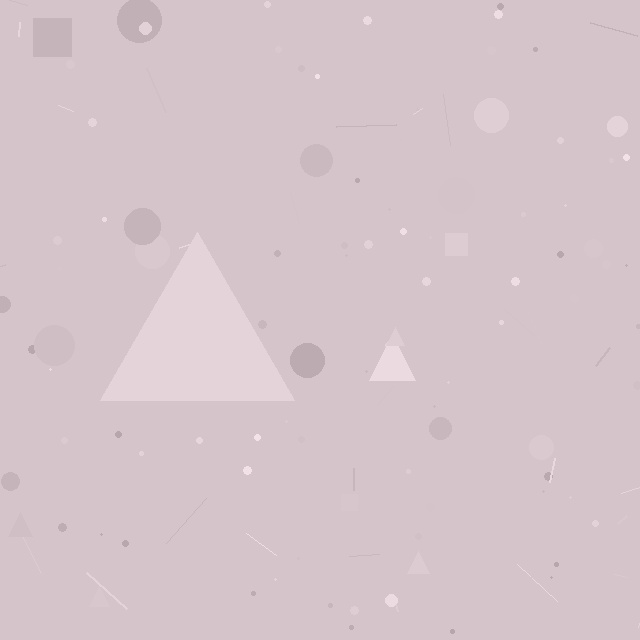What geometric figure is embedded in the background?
A triangle is embedded in the background.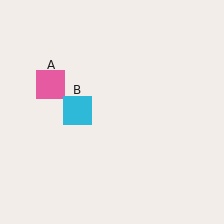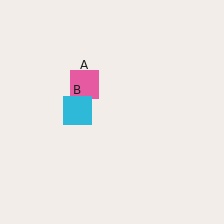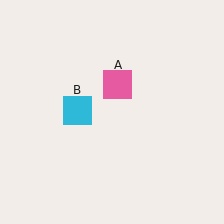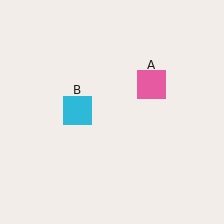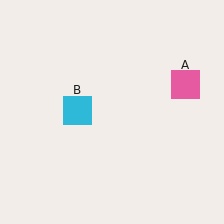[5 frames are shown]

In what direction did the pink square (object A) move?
The pink square (object A) moved right.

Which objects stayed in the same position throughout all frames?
Cyan square (object B) remained stationary.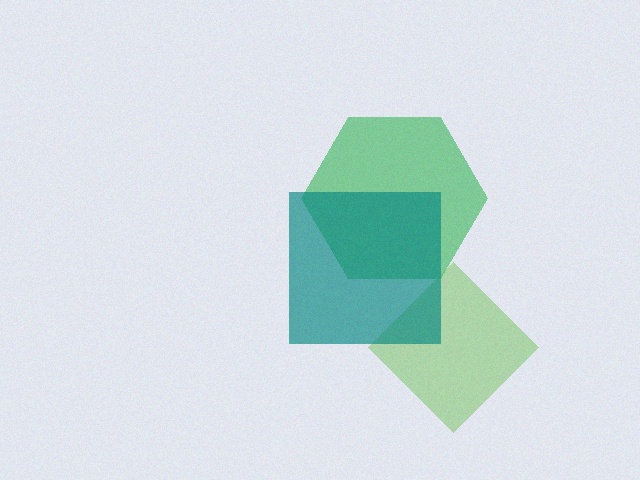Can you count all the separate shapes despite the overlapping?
Yes, there are 3 separate shapes.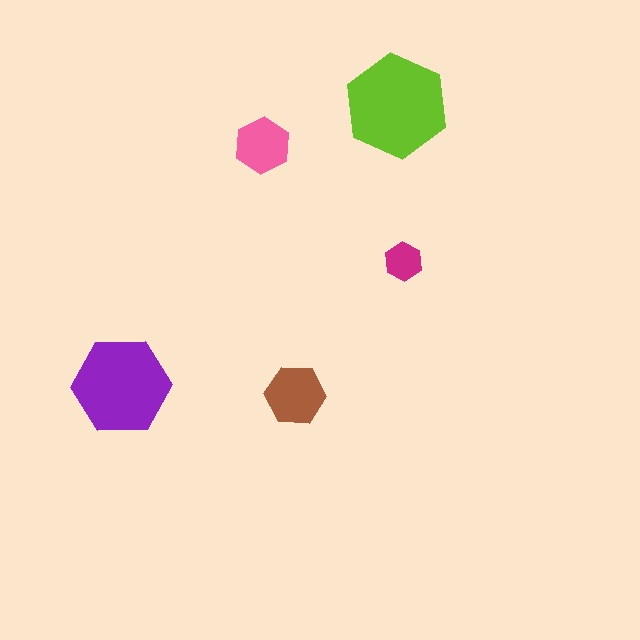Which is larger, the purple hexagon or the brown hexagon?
The purple one.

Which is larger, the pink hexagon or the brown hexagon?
The brown one.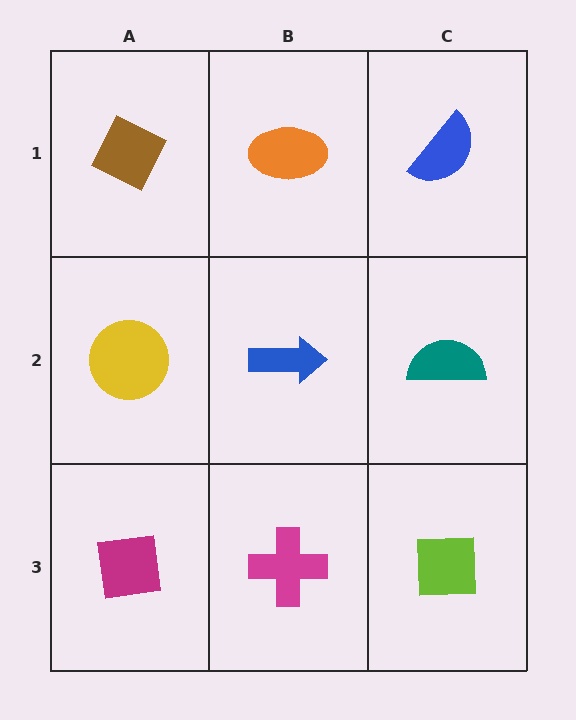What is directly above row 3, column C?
A teal semicircle.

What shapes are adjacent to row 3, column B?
A blue arrow (row 2, column B), a magenta square (row 3, column A), a lime square (row 3, column C).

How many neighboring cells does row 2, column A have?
3.